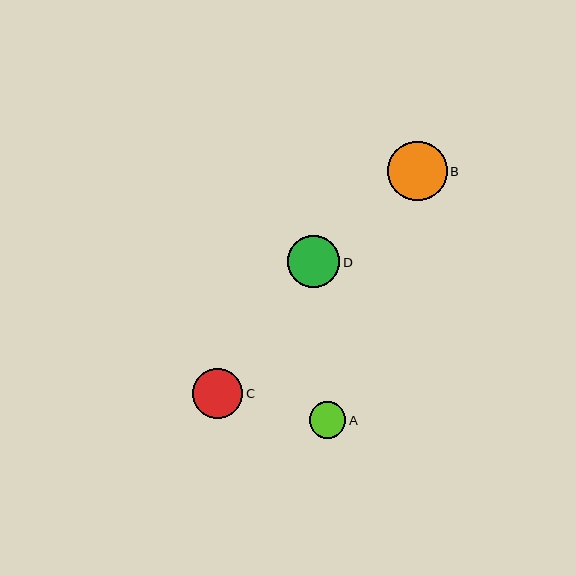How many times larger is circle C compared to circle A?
Circle C is approximately 1.4 times the size of circle A.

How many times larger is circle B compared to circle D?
Circle B is approximately 1.1 times the size of circle D.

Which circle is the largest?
Circle B is the largest with a size of approximately 60 pixels.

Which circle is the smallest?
Circle A is the smallest with a size of approximately 36 pixels.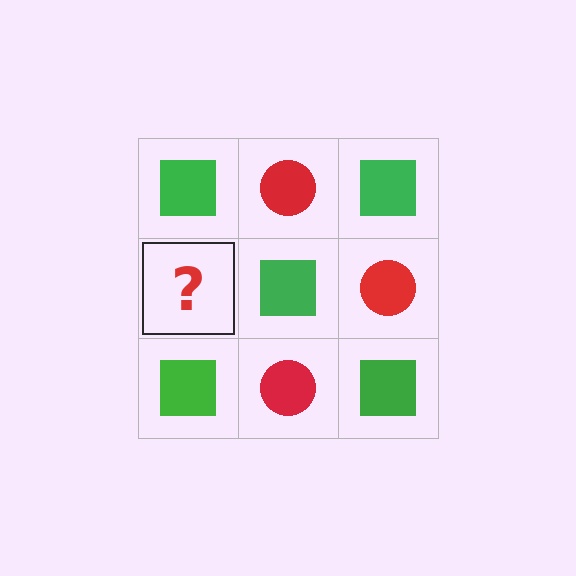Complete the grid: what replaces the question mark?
The question mark should be replaced with a red circle.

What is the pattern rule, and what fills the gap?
The rule is that it alternates green square and red circle in a checkerboard pattern. The gap should be filled with a red circle.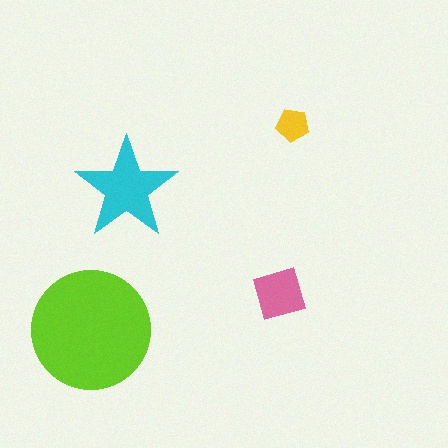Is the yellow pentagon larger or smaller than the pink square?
Smaller.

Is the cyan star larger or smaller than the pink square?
Larger.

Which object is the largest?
The lime circle.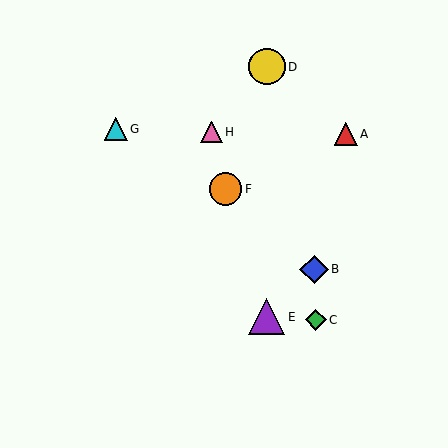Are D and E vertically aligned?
Yes, both are at x≈267.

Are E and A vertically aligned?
No, E is at x≈267 and A is at x≈346.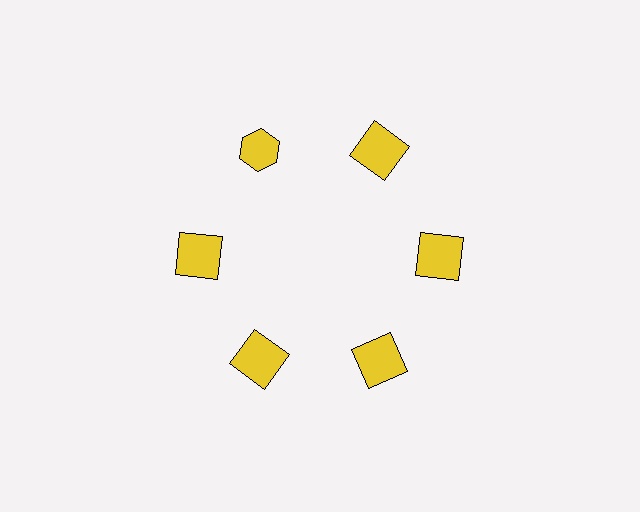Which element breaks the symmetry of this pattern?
The yellow hexagon at roughly the 11 o'clock position breaks the symmetry. All other shapes are yellow squares.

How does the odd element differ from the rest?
It has a different shape: hexagon instead of square.